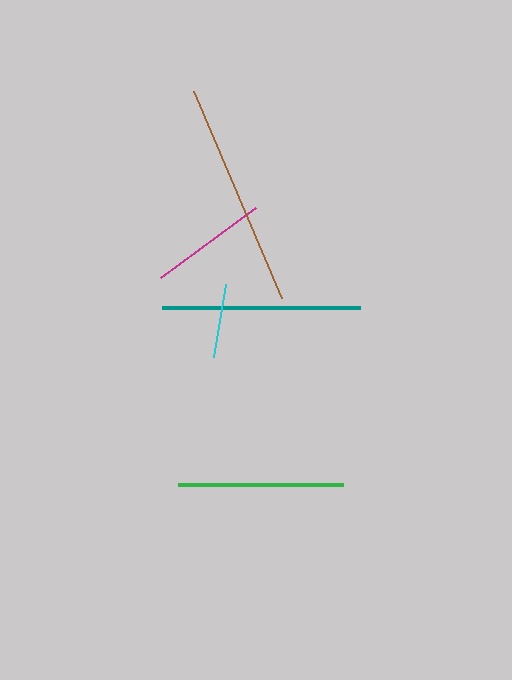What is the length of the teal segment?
The teal segment is approximately 198 pixels long.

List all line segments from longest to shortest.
From longest to shortest: brown, teal, green, magenta, cyan.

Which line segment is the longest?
The brown line is the longest at approximately 224 pixels.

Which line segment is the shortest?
The cyan line is the shortest at approximately 74 pixels.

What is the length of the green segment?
The green segment is approximately 164 pixels long.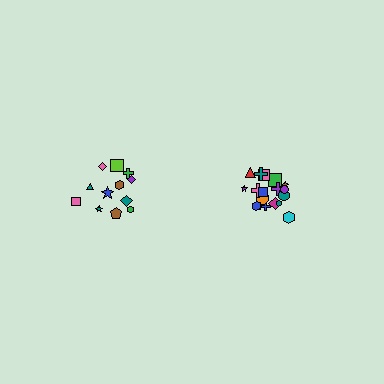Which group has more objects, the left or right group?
The right group.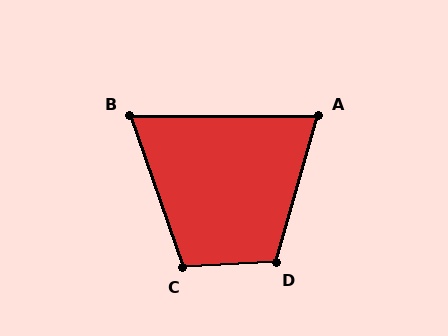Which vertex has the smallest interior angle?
B, at approximately 71 degrees.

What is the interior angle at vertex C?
Approximately 106 degrees (obtuse).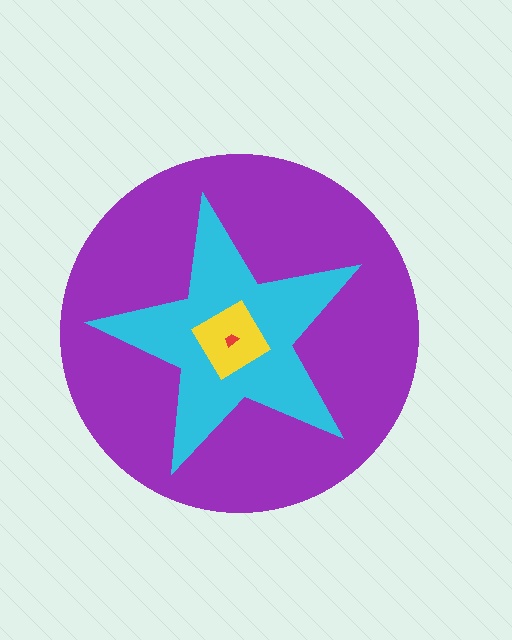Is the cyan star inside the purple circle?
Yes.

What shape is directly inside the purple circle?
The cyan star.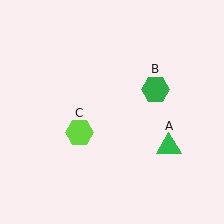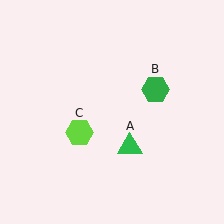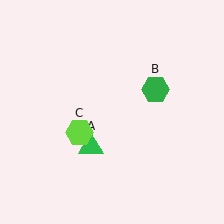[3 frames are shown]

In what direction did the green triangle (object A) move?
The green triangle (object A) moved left.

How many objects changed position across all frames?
1 object changed position: green triangle (object A).